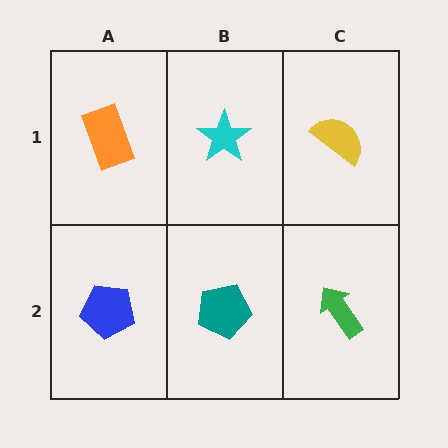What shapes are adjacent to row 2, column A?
An orange rectangle (row 1, column A), a teal pentagon (row 2, column B).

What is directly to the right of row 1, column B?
A yellow semicircle.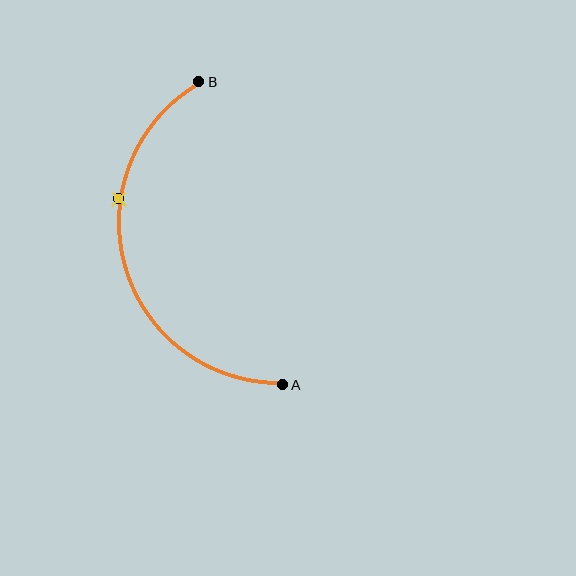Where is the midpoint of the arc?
The arc midpoint is the point on the curve farthest from the straight line joining A and B. It sits to the left of that line.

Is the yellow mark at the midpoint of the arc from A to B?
No. The yellow mark lies on the arc but is closer to endpoint B. The arc midpoint would be at the point on the curve equidistant along the arc from both A and B.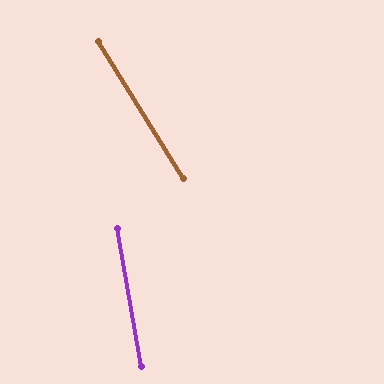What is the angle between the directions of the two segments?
Approximately 22 degrees.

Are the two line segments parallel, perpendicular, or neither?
Neither parallel nor perpendicular — they differ by about 22°.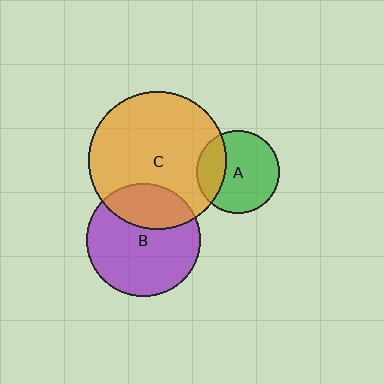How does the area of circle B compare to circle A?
Approximately 1.9 times.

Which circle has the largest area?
Circle C (orange).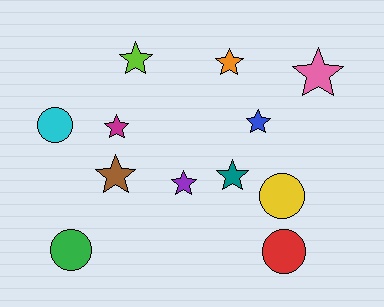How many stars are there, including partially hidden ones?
There are 8 stars.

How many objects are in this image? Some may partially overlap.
There are 12 objects.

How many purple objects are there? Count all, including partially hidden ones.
There is 1 purple object.